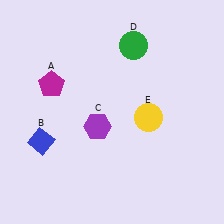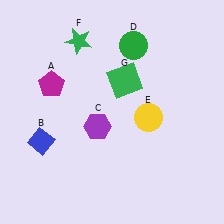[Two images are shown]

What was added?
A green star (F), a green square (G) were added in Image 2.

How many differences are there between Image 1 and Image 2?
There are 2 differences between the two images.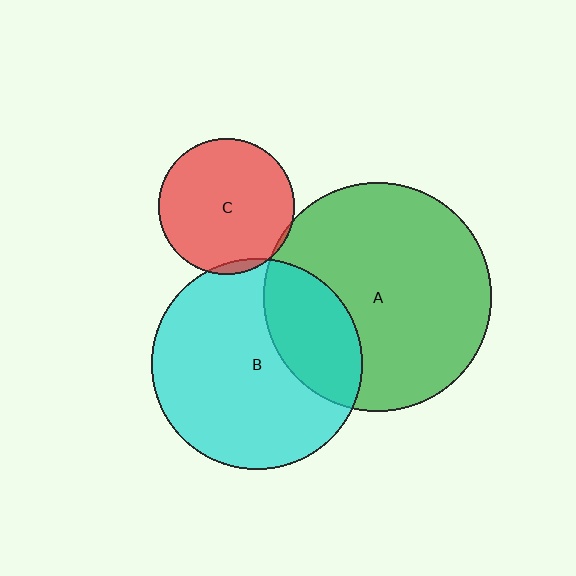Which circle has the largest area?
Circle A (green).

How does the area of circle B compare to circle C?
Approximately 2.4 times.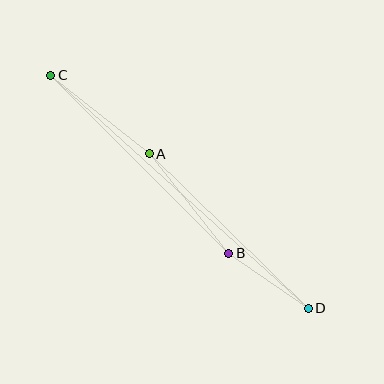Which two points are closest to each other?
Points B and D are closest to each other.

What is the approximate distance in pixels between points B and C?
The distance between B and C is approximately 252 pixels.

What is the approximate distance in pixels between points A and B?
The distance between A and B is approximately 127 pixels.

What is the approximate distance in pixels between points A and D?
The distance between A and D is approximately 222 pixels.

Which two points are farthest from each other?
Points C and D are farthest from each other.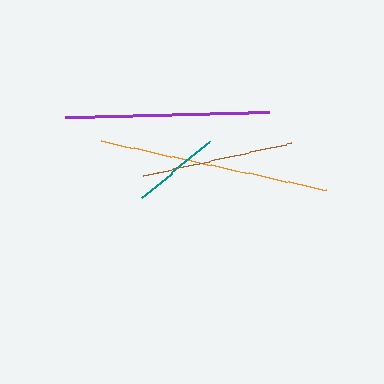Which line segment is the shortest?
The teal line is the shortest at approximately 88 pixels.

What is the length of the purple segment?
The purple segment is approximately 205 pixels long.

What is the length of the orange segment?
The orange segment is approximately 230 pixels long.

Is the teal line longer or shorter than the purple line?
The purple line is longer than the teal line.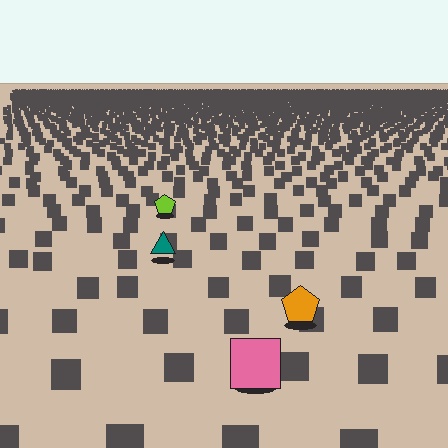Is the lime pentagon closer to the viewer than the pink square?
No. The pink square is closer — you can tell from the texture gradient: the ground texture is coarser near it.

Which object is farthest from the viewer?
The lime pentagon is farthest from the viewer. It appears smaller and the ground texture around it is denser.